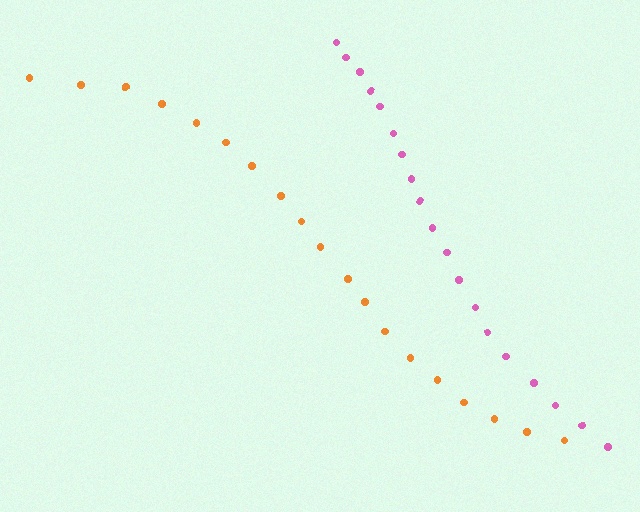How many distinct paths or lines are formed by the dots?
There are 2 distinct paths.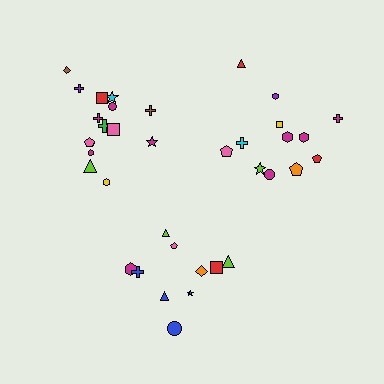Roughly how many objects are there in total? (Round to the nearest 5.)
Roughly 35 objects in total.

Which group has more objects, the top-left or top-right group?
The top-left group.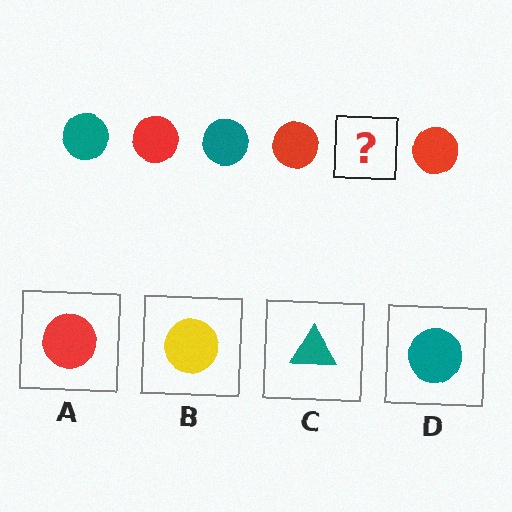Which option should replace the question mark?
Option D.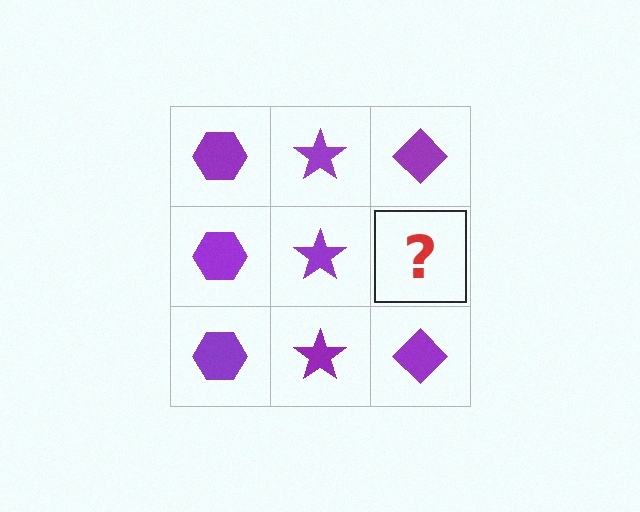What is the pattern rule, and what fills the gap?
The rule is that each column has a consistent shape. The gap should be filled with a purple diamond.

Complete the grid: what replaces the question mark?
The question mark should be replaced with a purple diamond.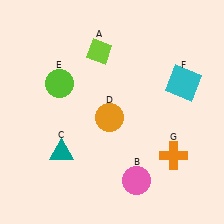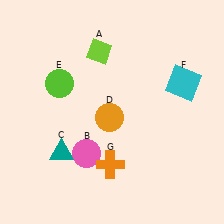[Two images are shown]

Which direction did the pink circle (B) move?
The pink circle (B) moved left.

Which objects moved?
The objects that moved are: the pink circle (B), the orange cross (G).